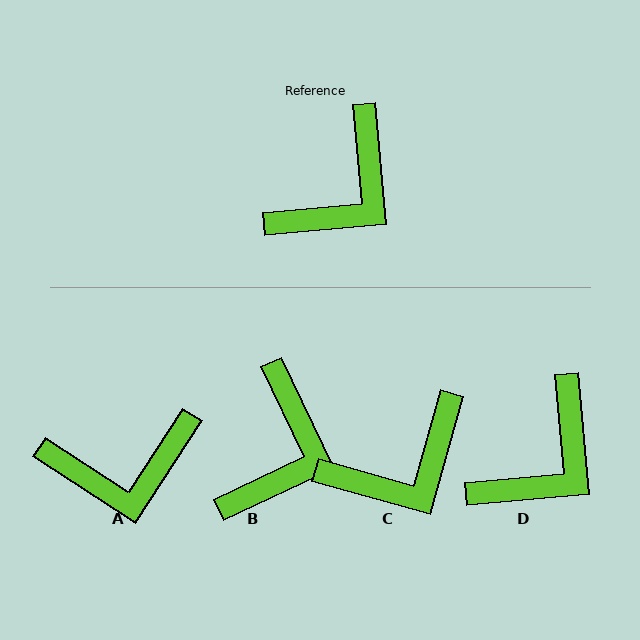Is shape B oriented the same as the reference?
No, it is off by about 20 degrees.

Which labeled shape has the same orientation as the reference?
D.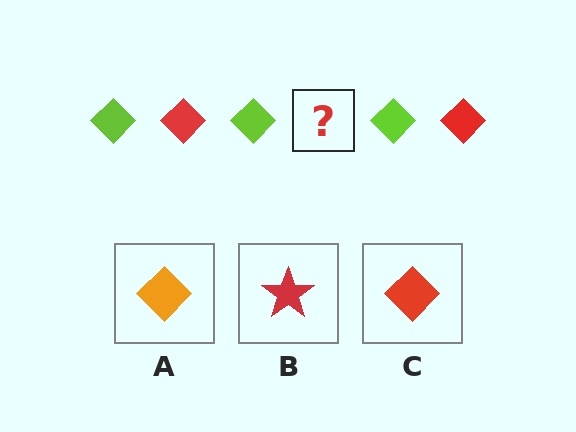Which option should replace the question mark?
Option C.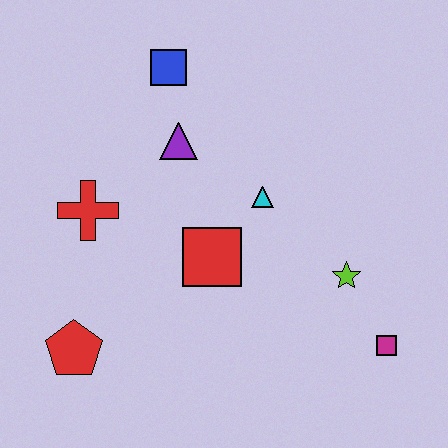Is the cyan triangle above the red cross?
Yes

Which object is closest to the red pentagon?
The red cross is closest to the red pentagon.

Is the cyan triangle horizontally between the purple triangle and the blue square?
No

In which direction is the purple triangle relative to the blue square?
The purple triangle is below the blue square.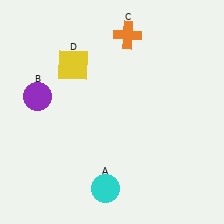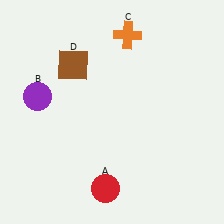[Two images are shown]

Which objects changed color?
A changed from cyan to red. D changed from yellow to brown.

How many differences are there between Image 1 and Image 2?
There are 2 differences between the two images.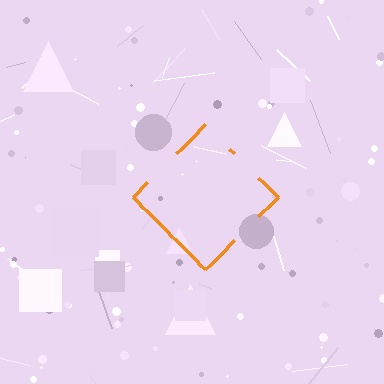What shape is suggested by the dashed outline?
The dashed outline suggests a diamond.